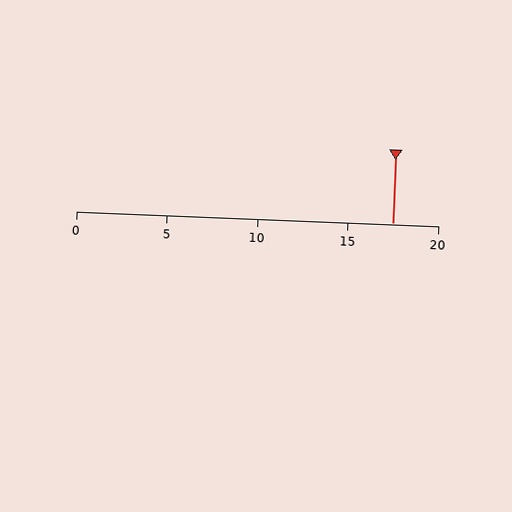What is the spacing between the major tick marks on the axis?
The major ticks are spaced 5 apart.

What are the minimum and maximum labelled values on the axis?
The axis runs from 0 to 20.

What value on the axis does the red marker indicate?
The marker indicates approximately 17.5.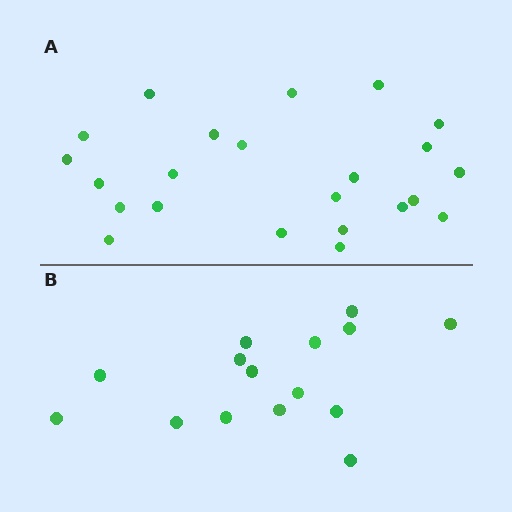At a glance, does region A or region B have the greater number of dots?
Region A (the top region) has more dots.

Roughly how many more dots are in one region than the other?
Region A has roughly 8 or so more dots than region B.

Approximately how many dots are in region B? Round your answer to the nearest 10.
About 20 dots. (The exact count is 15, which rounds to 20.)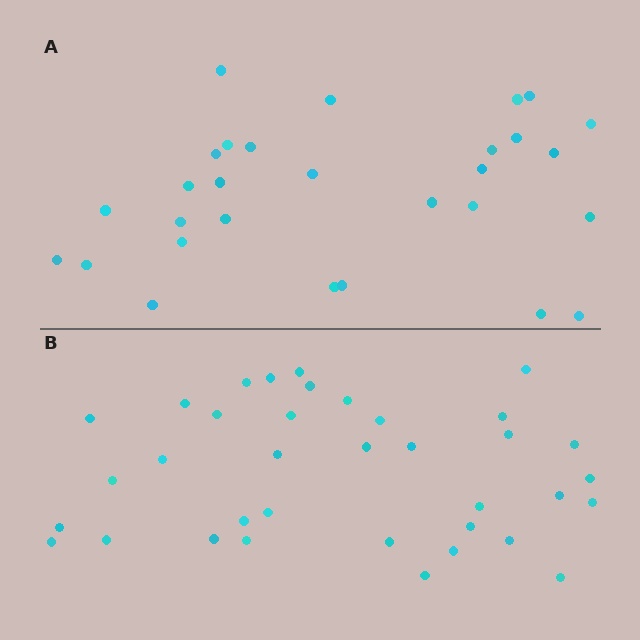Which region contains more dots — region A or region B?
Region B (the bottom region) has more dots.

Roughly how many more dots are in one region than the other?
Region B has roughly 8 or so more dots than region A.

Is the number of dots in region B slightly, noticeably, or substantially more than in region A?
Region B has only slightly more — the two regions are fairly close. The ratio is roughly 1.2 to 1.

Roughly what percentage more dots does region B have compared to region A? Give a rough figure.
About 25% more.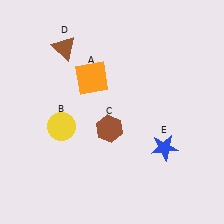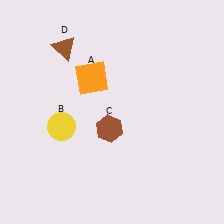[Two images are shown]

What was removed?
The blue star (E) was removed in Image 2.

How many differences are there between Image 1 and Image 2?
There is 1 difference between the two images.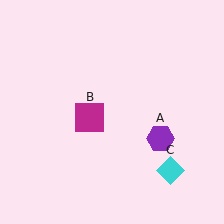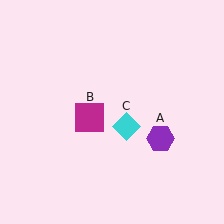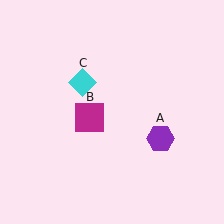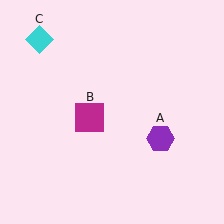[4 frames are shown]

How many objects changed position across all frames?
1 object changed position: cyan diamond (object C).